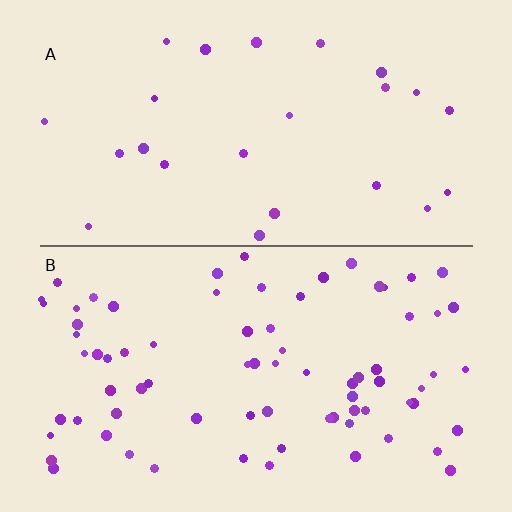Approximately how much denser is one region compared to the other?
Approximately 3.1× — region B over region A.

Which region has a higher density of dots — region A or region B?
B (the bottom).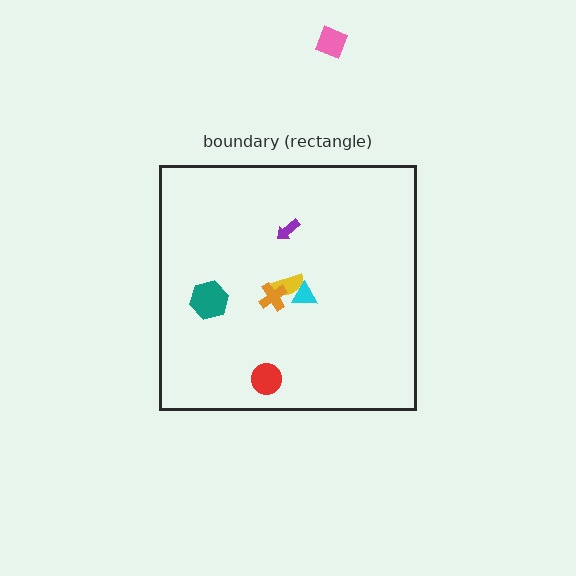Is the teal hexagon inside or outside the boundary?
Inside.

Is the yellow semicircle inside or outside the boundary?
Inside.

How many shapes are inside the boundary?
6 inside, 1 outside.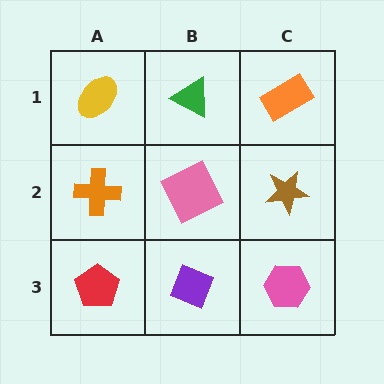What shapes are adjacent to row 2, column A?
A yellow ellipse (row 1, column A), a red pentagon (row 3, column A), a pink square (row 2, column B).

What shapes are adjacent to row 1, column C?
A brown star (row 2, column C), a green triangle (row 1, column B).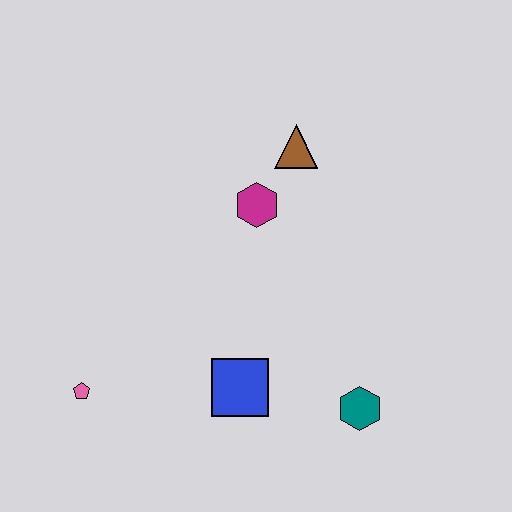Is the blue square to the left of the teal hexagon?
Yes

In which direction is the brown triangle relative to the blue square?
The brown triangle is above the blue square.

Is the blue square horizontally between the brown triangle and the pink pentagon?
Yes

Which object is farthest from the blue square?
The brown triangle is farthest from the blue square.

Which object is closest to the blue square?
The teal hexagon is closest to the blue square.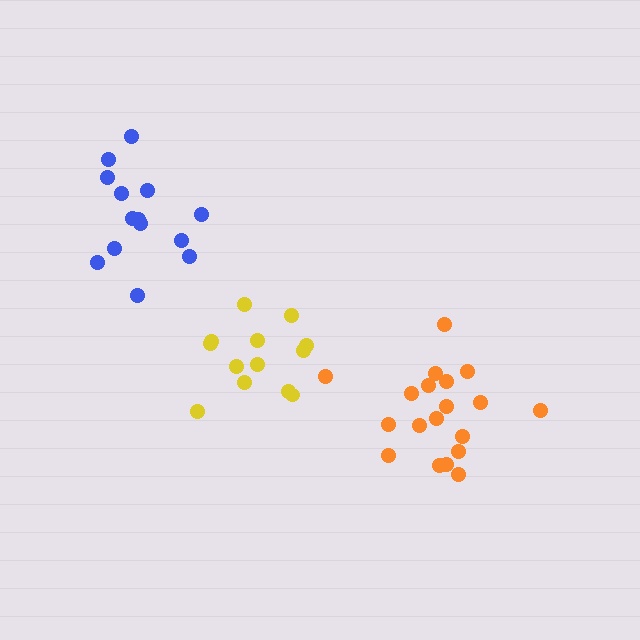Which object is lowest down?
The orange cluster is bottommost.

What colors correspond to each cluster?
The clusters are colored: blue, yellow, orange.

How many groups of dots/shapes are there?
There are 3 groups.